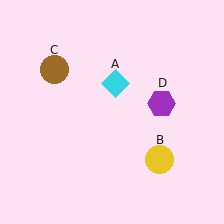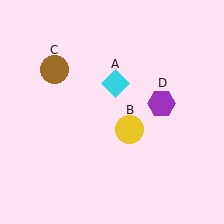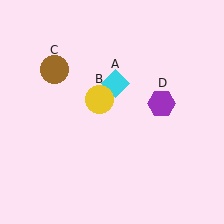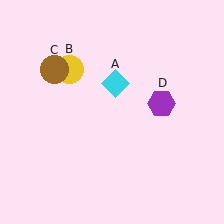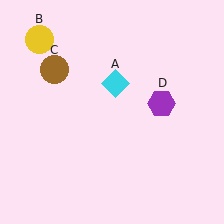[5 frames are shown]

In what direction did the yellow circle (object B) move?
The yellow circle (object B) moved up and to the left.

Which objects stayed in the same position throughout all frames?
Cyan diamond (object A) and brown circle (object C) and purple hexagon (object D) remained stationary.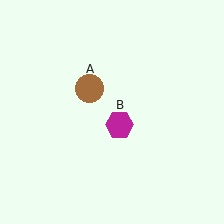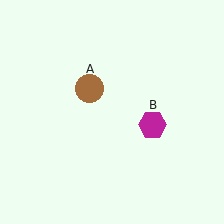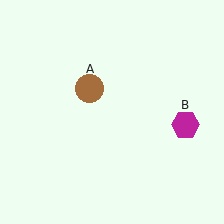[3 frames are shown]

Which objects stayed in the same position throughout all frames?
Brown circle (object A) remained stationary.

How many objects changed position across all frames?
1 object changed position: magenta hexagon (object B).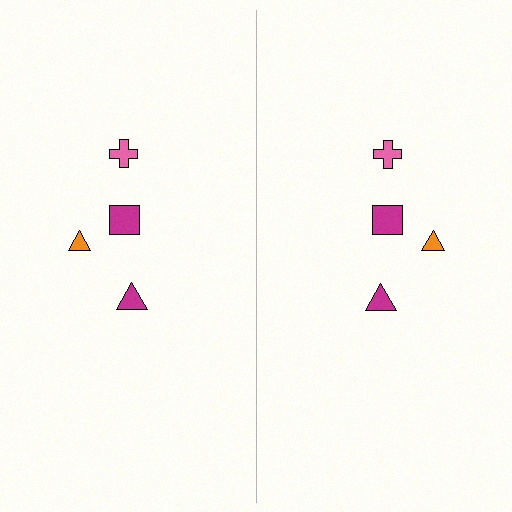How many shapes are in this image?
There are 8 shapes in this image.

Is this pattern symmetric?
Yes, this pattern has bilateral (reflection) symmetry.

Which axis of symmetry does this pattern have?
The pattern has a vertical axis of symmetry running through the center of the image.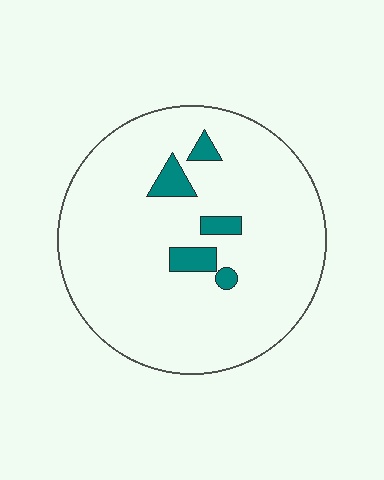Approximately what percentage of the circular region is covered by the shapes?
Approximately 5%.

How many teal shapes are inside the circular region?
5.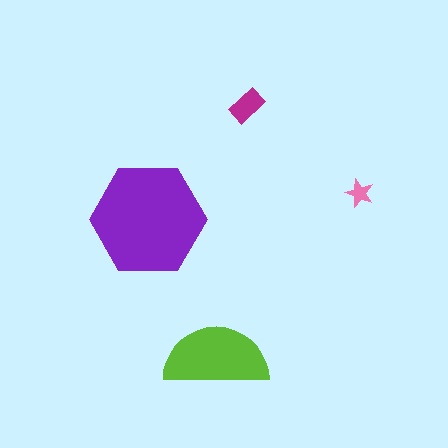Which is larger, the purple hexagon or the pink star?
The purple hexagon.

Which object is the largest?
The purple hexagon.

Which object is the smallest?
The pink star.